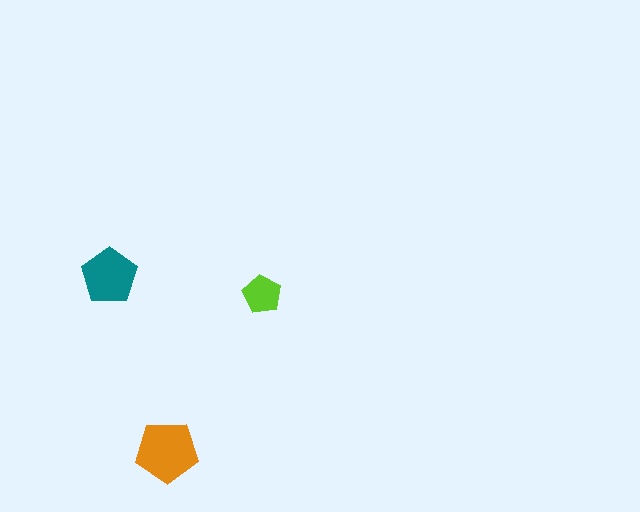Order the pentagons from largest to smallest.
the orange one, the teal one, the lime one.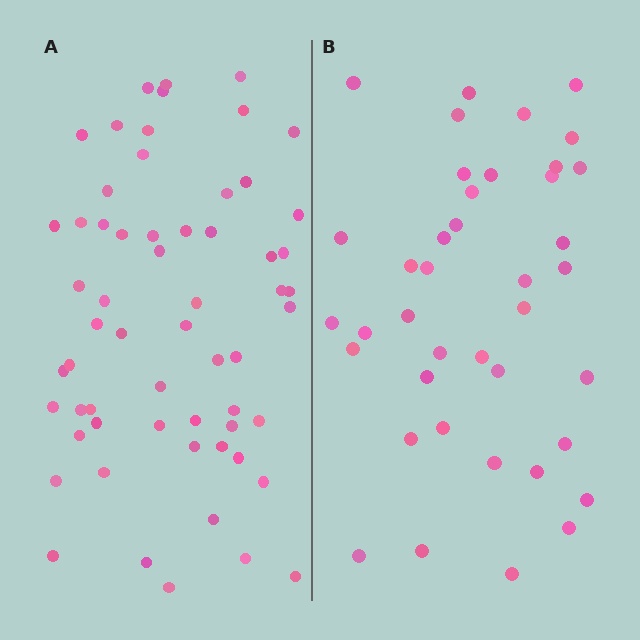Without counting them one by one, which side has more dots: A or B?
Region A (the left region) has more dots.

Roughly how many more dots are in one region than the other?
Region A has approximately 20 more dots than region B.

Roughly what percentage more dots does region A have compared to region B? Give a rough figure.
About 50% more.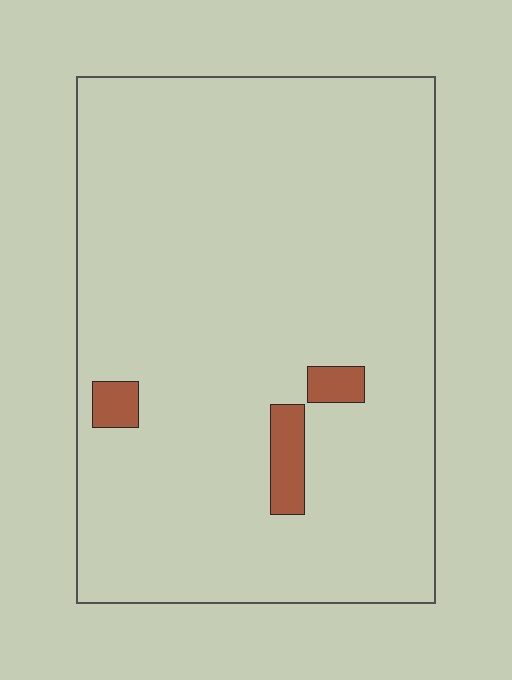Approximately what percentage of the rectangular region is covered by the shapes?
Approximately 5%.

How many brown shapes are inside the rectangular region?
3.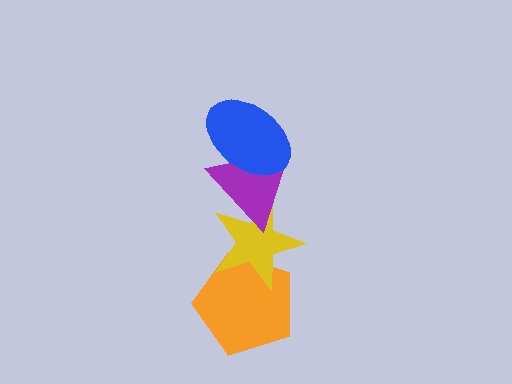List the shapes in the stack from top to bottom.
From top to bottom: the blue ellipse, the purple triangle, the yellow star, the orange pentagon.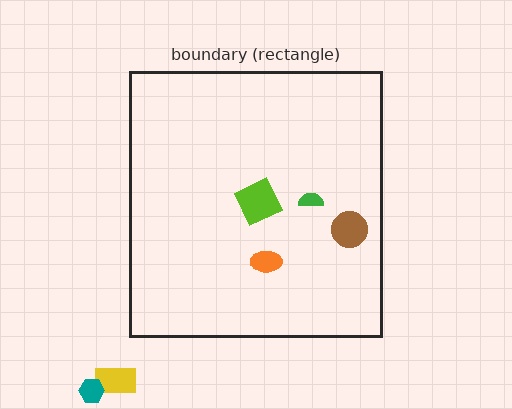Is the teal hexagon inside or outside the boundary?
Outside.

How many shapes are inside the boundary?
4 inside, 2 outside.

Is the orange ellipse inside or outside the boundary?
Inside.